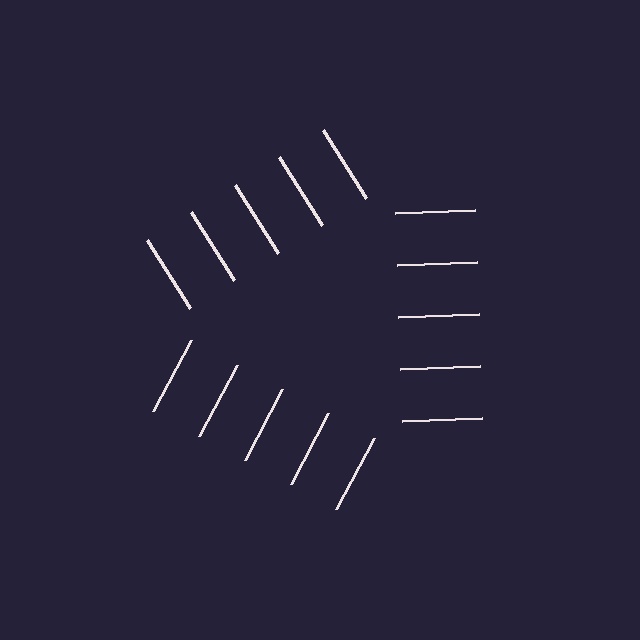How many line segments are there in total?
15 — 5 along each of the 3 edges.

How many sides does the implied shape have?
3 sides — the line-ends trace a triangle.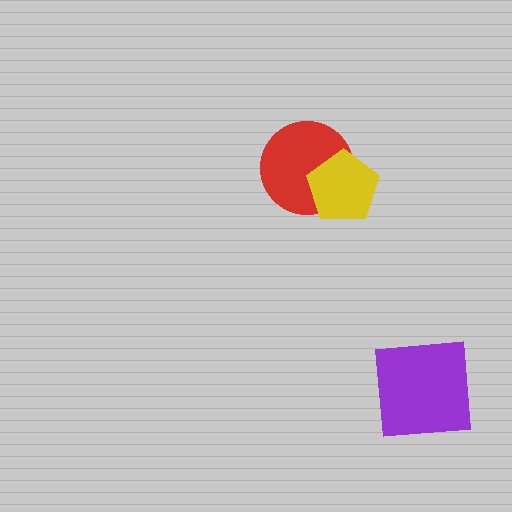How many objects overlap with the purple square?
0 objects overlap with the purple square.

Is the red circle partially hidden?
Yes, it is partially covered by another shape.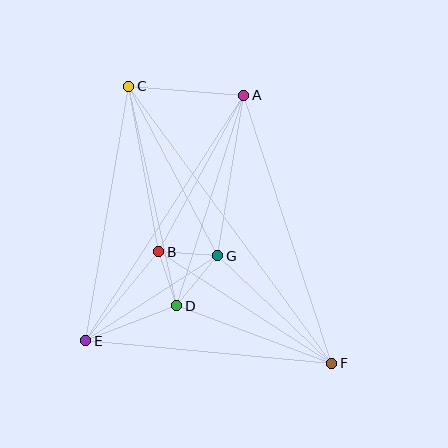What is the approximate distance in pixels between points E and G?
The distance between E and G is approximately 157 pixels.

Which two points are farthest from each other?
Points C and F are farthest from each other.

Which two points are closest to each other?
Points B and D are closest to each other.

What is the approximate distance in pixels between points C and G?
The distance between C and G is approximately 191 pixels.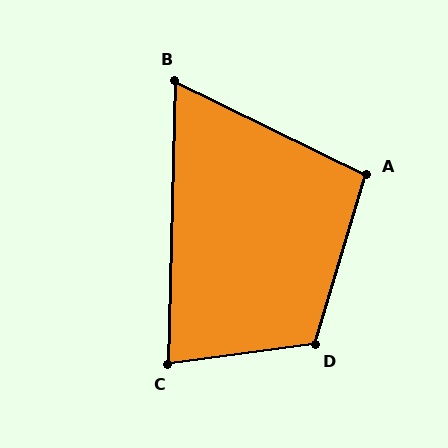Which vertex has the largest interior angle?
D, at approximately 114 degrees.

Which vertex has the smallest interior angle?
B, at approximately 66 degrees.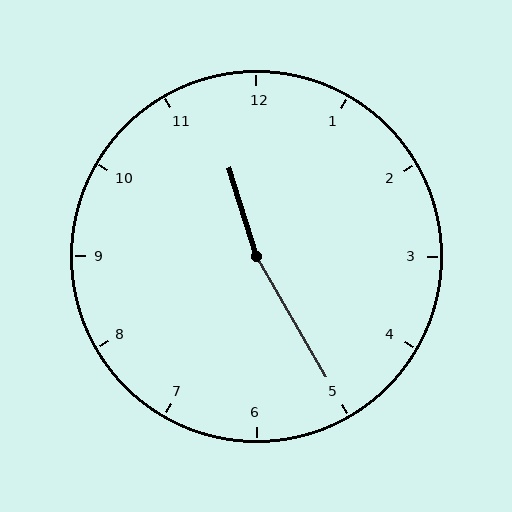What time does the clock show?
11:25.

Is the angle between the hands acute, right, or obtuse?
It is obtuse.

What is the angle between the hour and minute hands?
Approximately 168 degrees.